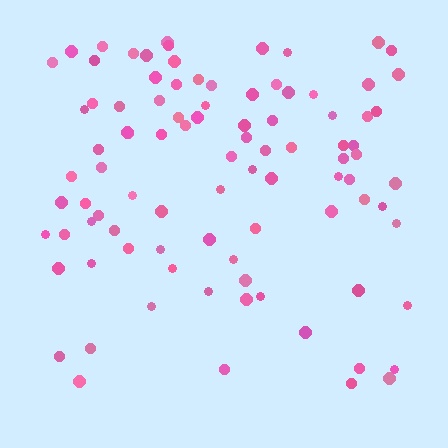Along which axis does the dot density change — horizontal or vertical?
Vertical.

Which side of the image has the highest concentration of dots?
The top.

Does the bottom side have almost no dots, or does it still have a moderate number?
Still a moderate number, just noticeably fewer than the top.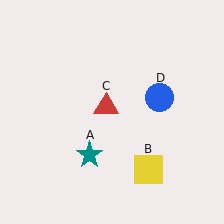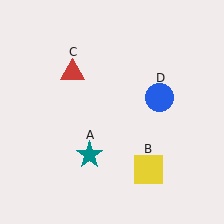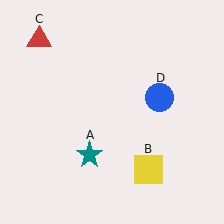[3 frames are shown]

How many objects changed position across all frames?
1 object changed position: red triangle (object C).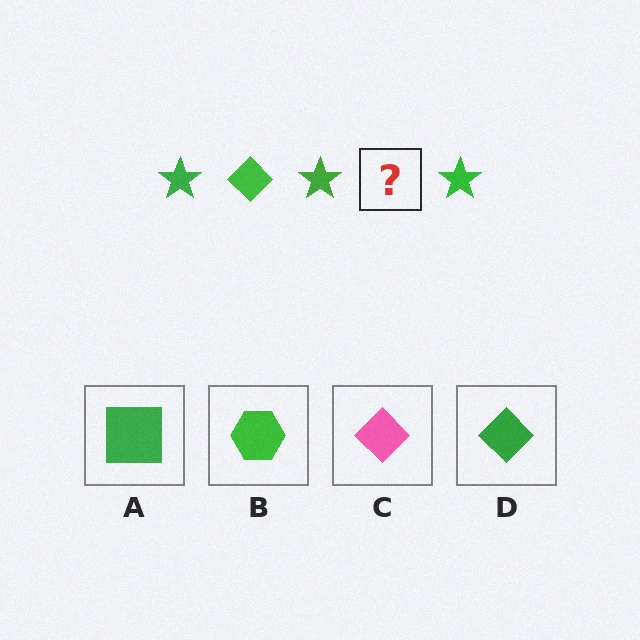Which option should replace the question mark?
Option D.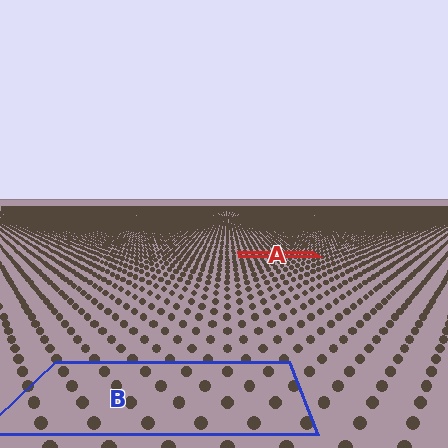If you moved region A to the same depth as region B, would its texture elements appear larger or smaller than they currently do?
They would appear larger. At a closer depth, the same texture elements are projected at a bigger on-screen size.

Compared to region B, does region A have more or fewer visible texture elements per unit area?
Region A has more texture elements per unit area — they are packed more densely because it is farther away.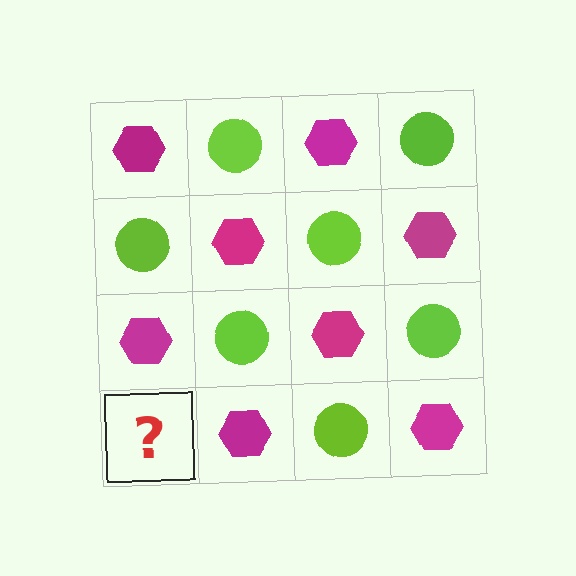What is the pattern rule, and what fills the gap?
The rule is that it alternates magenta hexagon and lime circle in a checkerboard pattern. The gap should be filled with a lime circle.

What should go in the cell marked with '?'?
The missing cell should contain a lime circle.